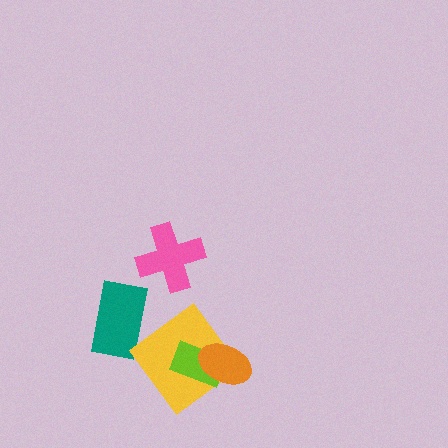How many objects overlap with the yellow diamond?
2 objects overlap with the yellow diamond.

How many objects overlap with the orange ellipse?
2 objects overlap with the orange ellipse.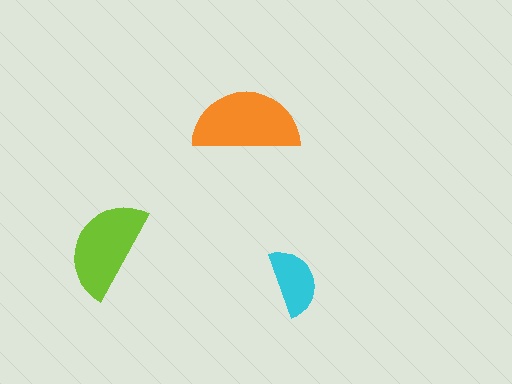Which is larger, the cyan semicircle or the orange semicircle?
The orange one.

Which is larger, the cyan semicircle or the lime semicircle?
The lime one.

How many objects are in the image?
There are 3 objects in the image.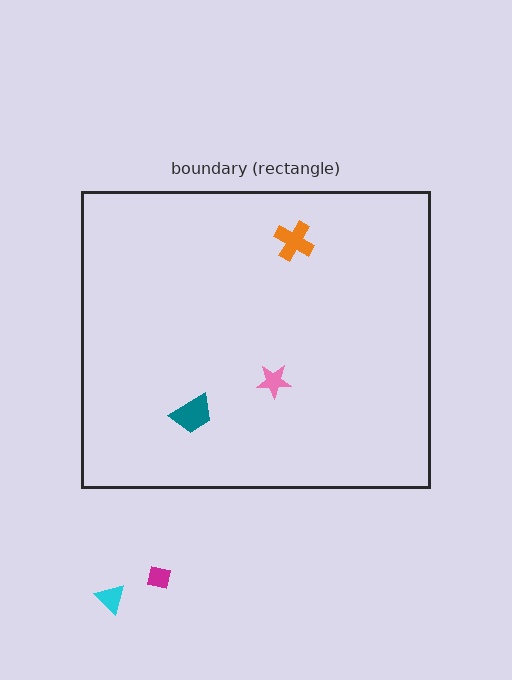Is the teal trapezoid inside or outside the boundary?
Inside.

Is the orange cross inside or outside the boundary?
Inside.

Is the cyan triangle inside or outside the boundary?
Outside.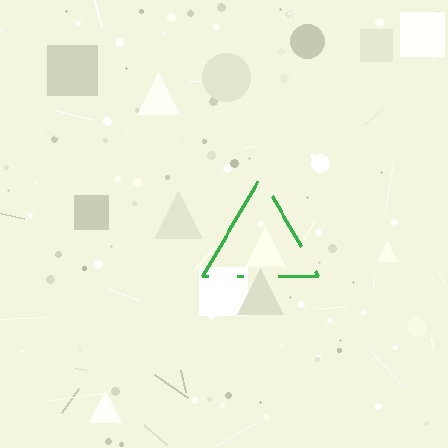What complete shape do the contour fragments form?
The contour fragments form a triangle.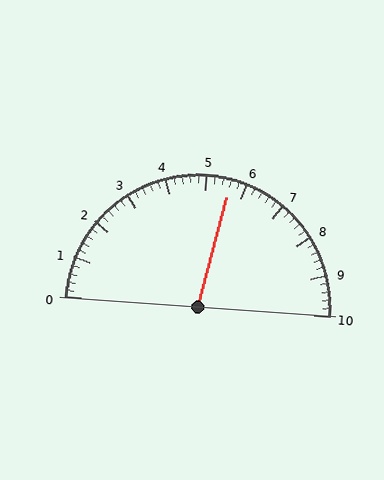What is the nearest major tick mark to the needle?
The nearest major tick mark is 6.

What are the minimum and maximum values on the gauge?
The gauge ranges from 0 to 10.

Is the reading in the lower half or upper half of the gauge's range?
The reading is in the upper half of the range (0 to 10).